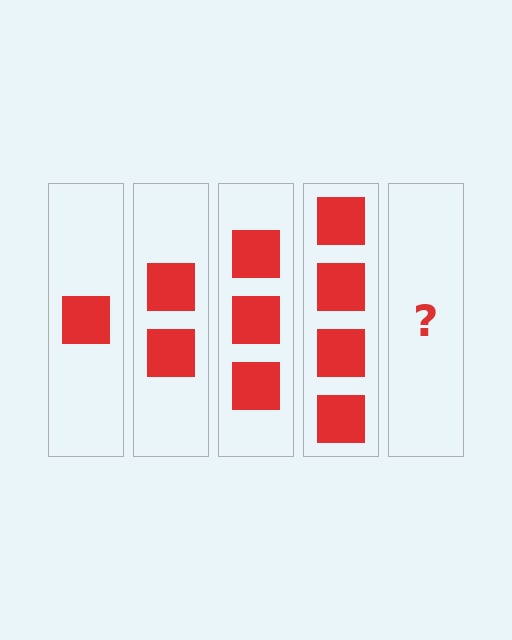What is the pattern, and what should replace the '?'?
The pattern is that each step adds one more square. The '?' should be 5 squares.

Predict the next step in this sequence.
The next step is 5 squares.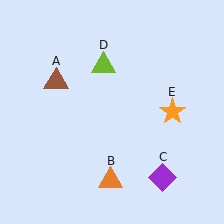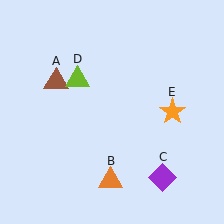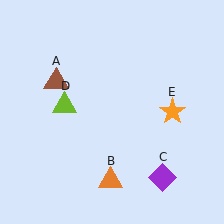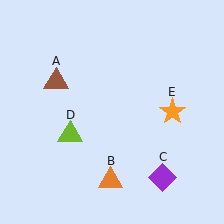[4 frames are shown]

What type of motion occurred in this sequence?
The lime triangle (object D) rotated counterclockwise around the center of the scene.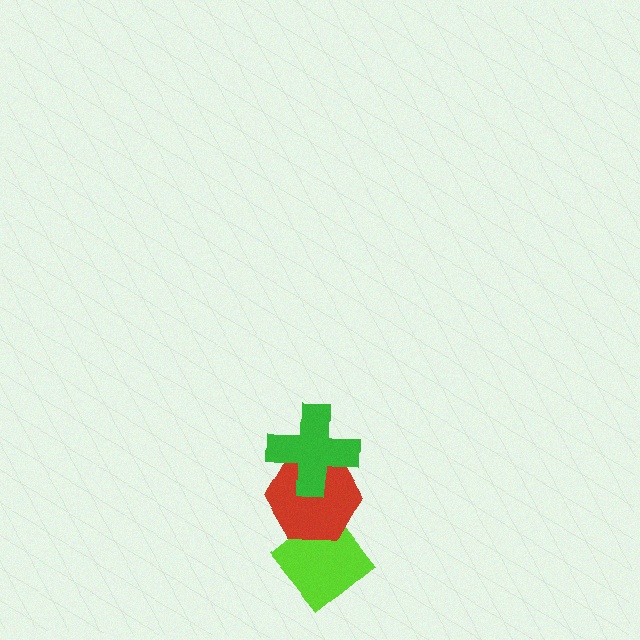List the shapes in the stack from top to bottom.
From top to bottom: the green cross, the red hexagon, the lime diamond.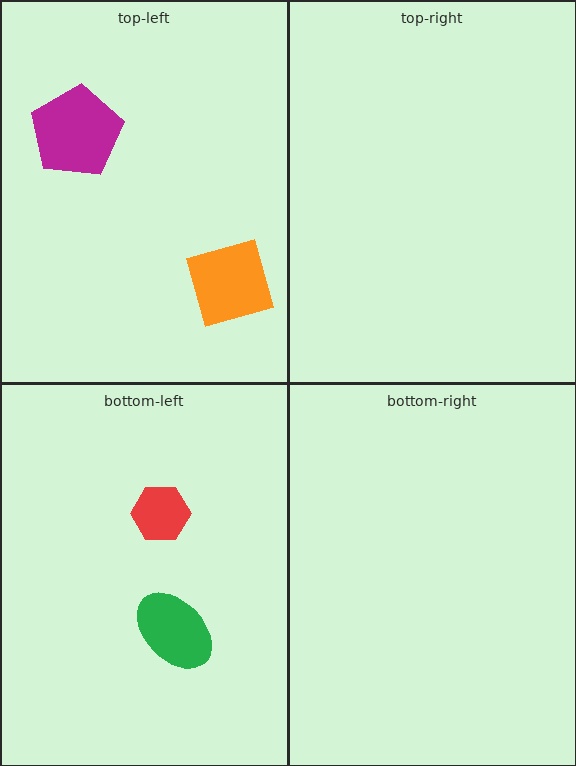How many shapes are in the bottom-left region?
2.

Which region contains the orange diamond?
The top-left region.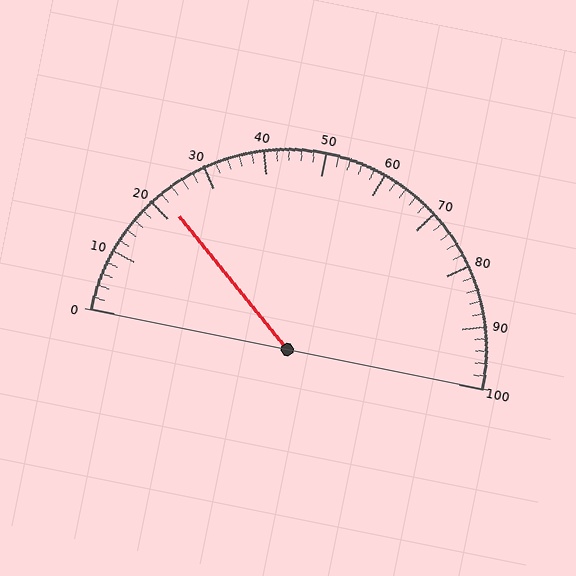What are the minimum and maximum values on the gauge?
The gauge ranges from 0 to 100.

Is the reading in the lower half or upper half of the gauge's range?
The reading is in the lower half of the range (0 to 100).